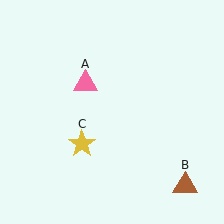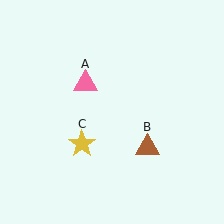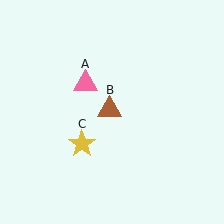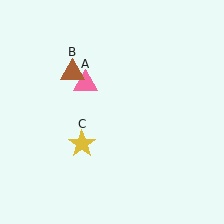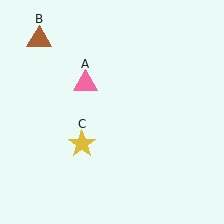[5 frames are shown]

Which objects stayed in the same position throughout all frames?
Pink triangle (object A) and yellow star (object C) remained stationary.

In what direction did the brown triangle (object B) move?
The brown triangle (object B) moved up and to the left.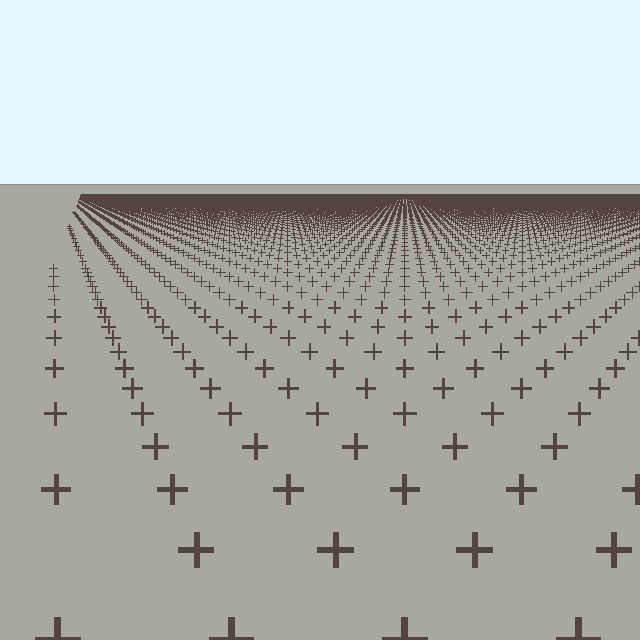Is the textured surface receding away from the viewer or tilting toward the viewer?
The surface is receding away from the viewer. Texture elements get smaller and denser toward the top.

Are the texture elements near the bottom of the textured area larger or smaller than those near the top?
Larger. Near the bottom, elements are closer to the viewer and appear at a bigger on-screen size.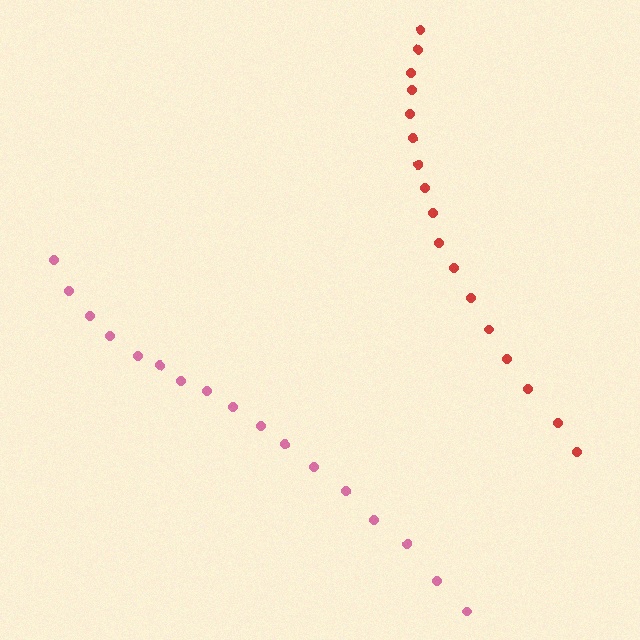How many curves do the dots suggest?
There are 2 distinct paths.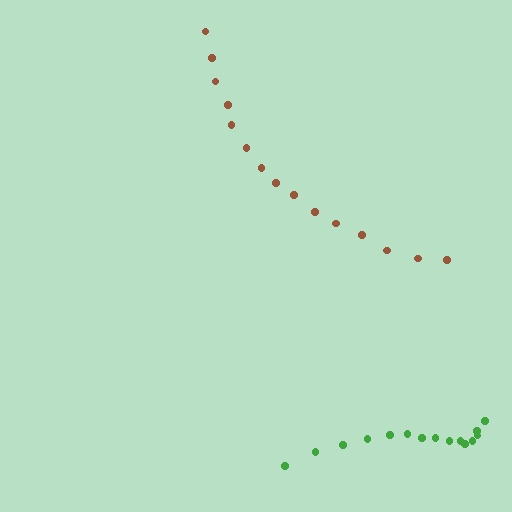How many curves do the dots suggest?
There are 2 distinct paths.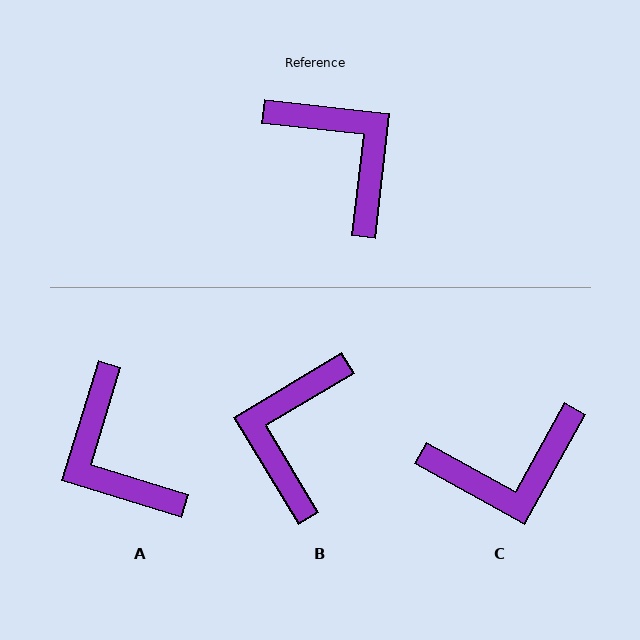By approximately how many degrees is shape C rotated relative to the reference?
Approximately 113 degrees clockwise.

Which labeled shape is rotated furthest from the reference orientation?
A, about 169 degrees away.